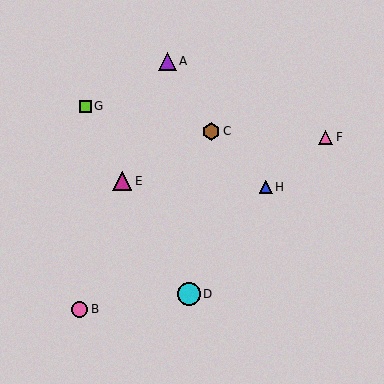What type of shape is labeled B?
Shape B is a pink circle.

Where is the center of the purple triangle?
The center of the purple triangle is at (167, 61).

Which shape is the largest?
The cyan circle (labeled D) is the largest.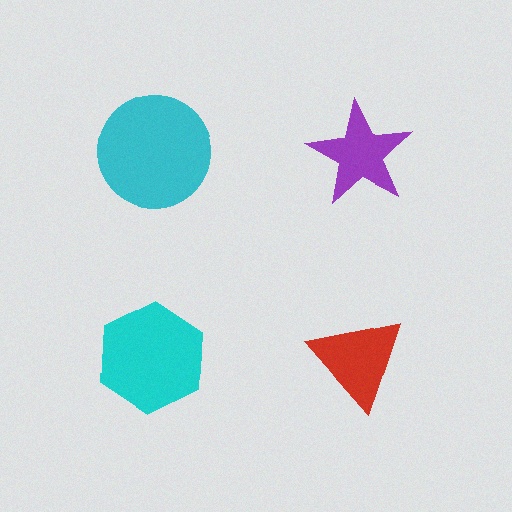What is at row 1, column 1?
A cyan circle.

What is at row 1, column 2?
A purple star.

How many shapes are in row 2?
2 shapes.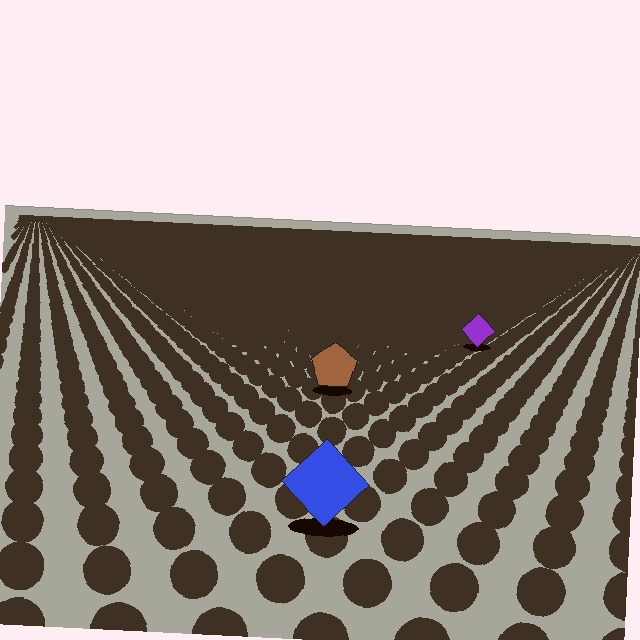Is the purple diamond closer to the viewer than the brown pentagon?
No. The brown pentagon is closer — you can tell from the texture gradient: the ground texture is coarser near it.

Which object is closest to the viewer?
The blue diamond is closest. The texture marks near it are larger and more spread out.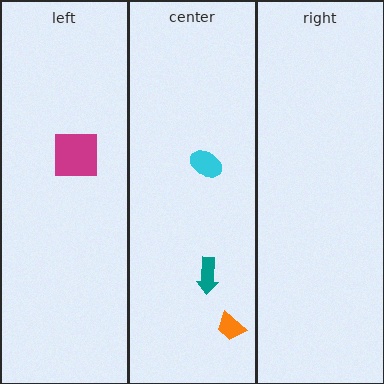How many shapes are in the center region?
3.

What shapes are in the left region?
The magenta square.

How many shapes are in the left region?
1.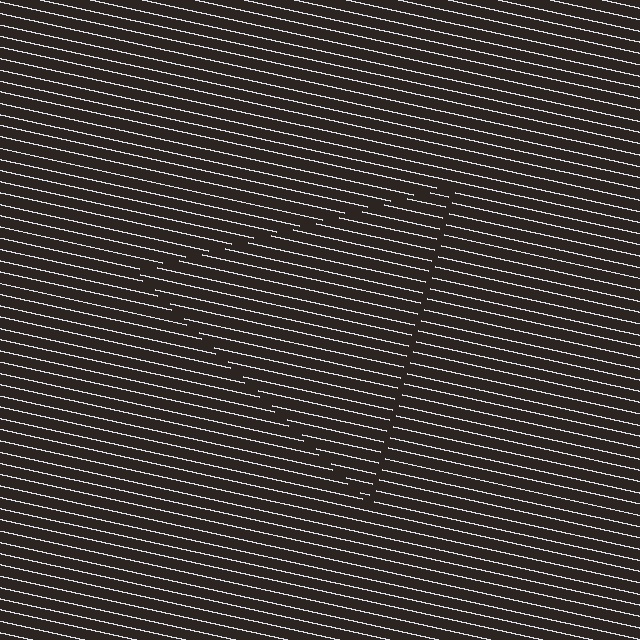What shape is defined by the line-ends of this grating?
An illusory triangle. The interior of the shape contains the same grating, shifted by half a period — the contour is defined by the phase discontinuity where line-ends from the inner and outer gratings abut.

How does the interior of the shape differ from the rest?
The interior of the shape contains the same grating, shifted by half a period — the contour is defined by the phase discontinuity where line-ends from the inner and outer gratings abut.